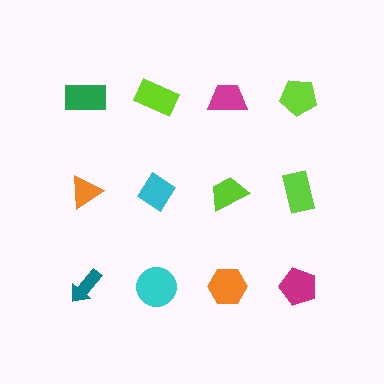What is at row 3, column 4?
A magenta pentagon.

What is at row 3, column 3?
An orange hexagon.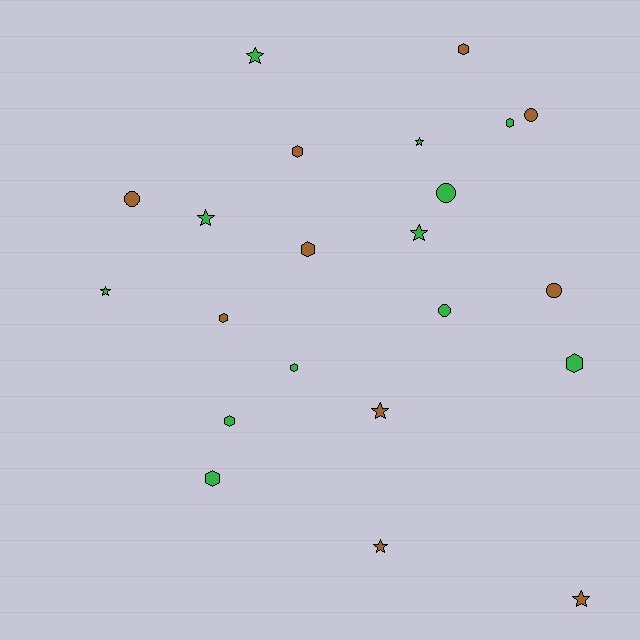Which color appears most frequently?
Green, with 12 objects.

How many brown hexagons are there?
There are 4 brown hexagons.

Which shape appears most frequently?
Hexagon, with 9 objects.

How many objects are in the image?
There are 22 objects.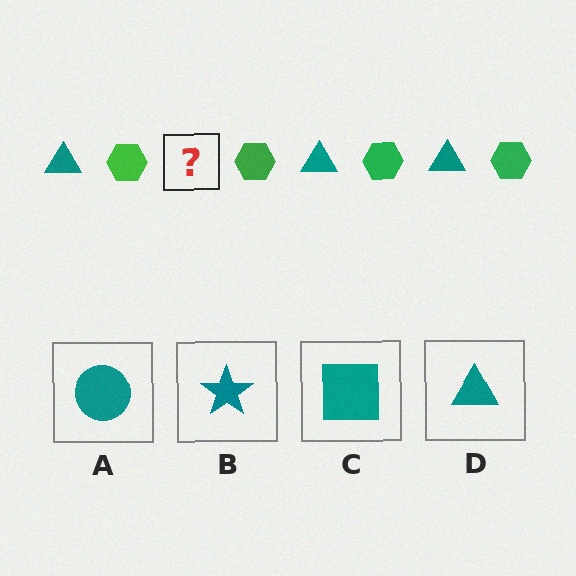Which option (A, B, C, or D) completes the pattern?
D.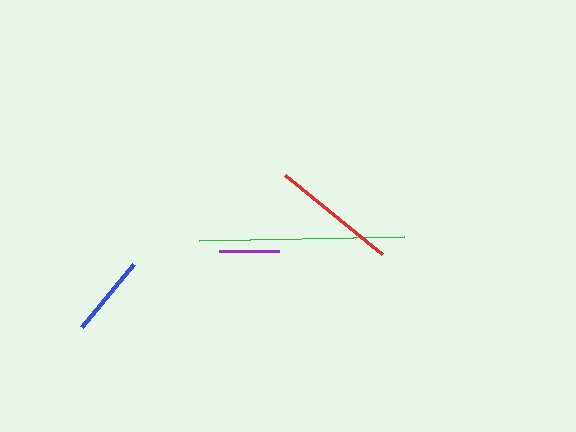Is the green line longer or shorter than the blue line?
The green line is longer than the blue line.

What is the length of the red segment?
The red segment is approximately 125 pixels long.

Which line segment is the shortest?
The purple line is the shortest at approximately 60 pixels.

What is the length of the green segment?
The green segment is approximately 205 pixels long.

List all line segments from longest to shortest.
From longest to shortest: green, red, blue, purple.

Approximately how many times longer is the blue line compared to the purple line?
The blue line is approximately 1.4 times the length of the purple line.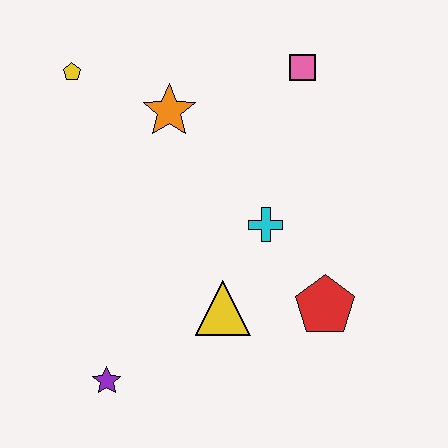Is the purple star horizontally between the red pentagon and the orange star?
No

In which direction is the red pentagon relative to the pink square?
The red pentagon is below the pink square.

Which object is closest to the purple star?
The yellow triangle is closest to the purple star.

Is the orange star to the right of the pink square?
No